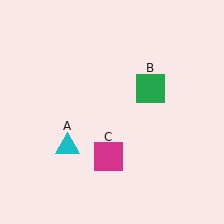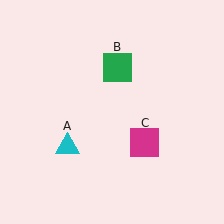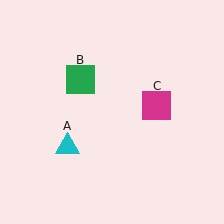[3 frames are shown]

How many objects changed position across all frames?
2 objects changed position: green square (object B), magenta square (object C).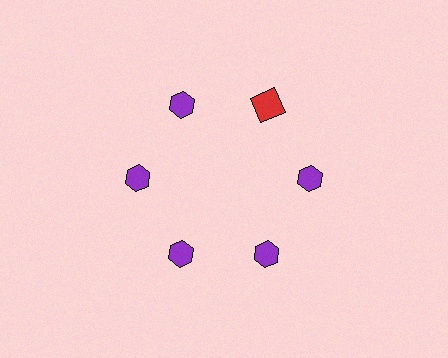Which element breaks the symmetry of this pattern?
The red square at roughly the 1 o'clock position breaks the symmetry. All other shapes are purple hexagons.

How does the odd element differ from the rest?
It differs in both color (red instead of purple) and shape (square instead of hexagon).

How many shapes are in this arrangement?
There are 6 shapes arranged in a ring pattern.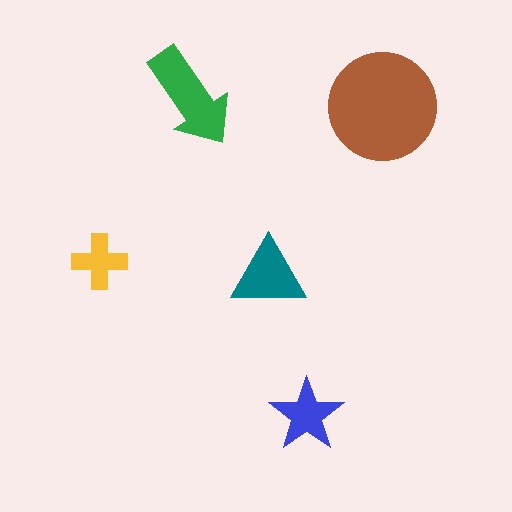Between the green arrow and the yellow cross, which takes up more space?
The green arrow.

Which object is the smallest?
The yellow cross.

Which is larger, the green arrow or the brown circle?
The brown circle.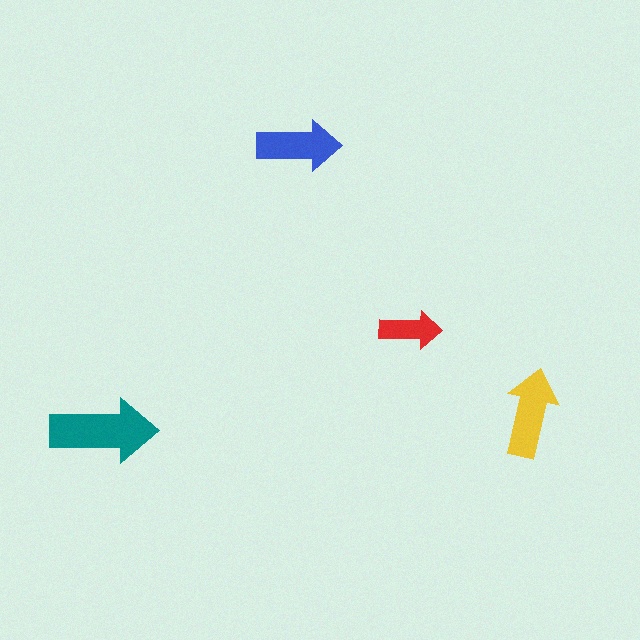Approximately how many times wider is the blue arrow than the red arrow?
About 1.5 times wider.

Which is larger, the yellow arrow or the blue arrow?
The yellow one.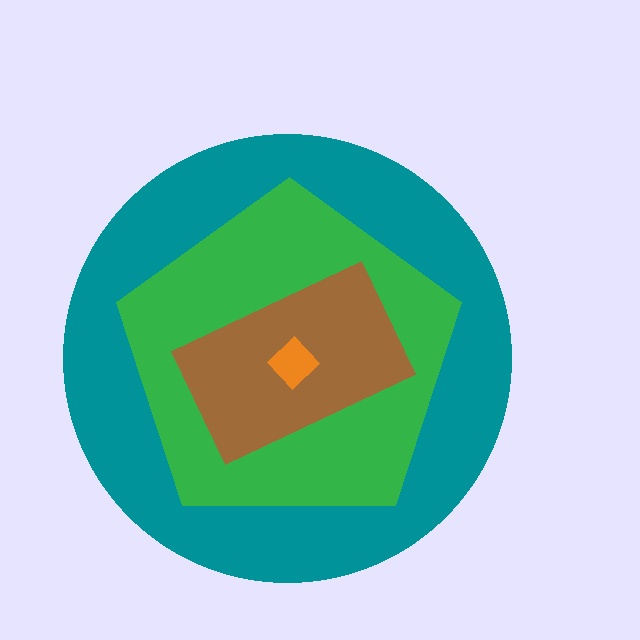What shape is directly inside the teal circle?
The green pentagon.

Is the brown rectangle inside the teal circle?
Yes.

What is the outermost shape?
The teal circle.